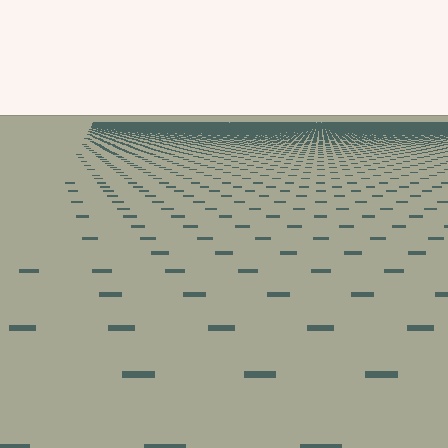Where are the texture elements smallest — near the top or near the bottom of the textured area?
Near the top.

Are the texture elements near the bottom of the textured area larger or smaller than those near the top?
Larger. Near the bottom, elements are closer to the viewer and appear at a bigger on-screen size.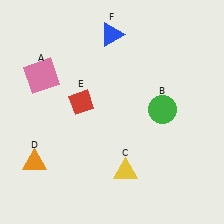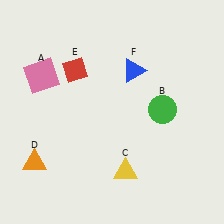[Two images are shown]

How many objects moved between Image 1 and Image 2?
2 objects moved between the two images.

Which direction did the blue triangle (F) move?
The blue triangle (F) moved down.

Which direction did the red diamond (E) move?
The red diamond (E) moved up.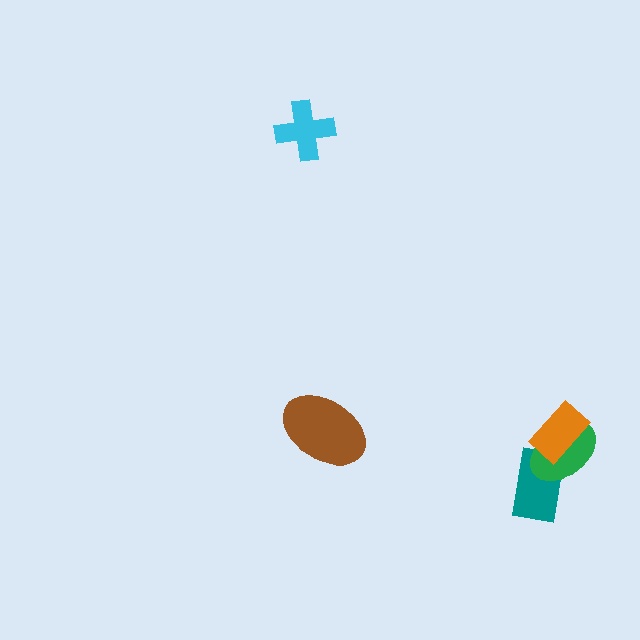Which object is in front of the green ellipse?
The orange rectangle is in front of the green ellipse.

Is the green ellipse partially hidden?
Yes, it is partially covered by another shape.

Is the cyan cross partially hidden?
No, no other shape covers it.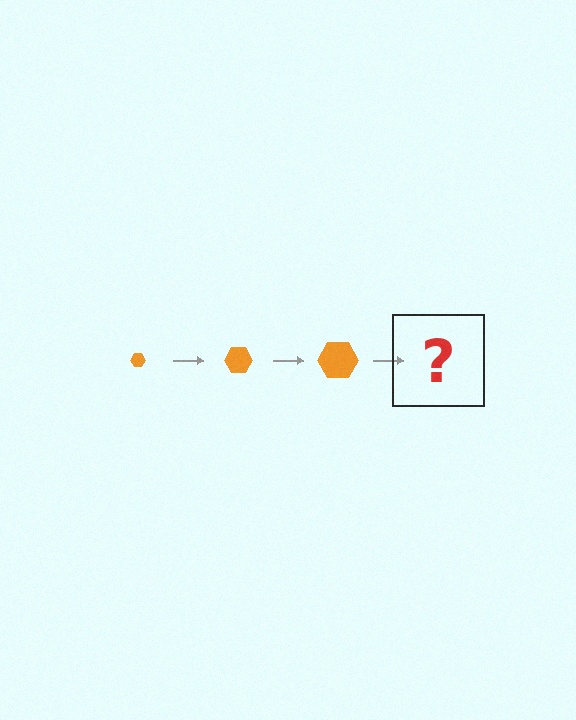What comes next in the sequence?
The next element should be an orange hexagon, larger than the previous one.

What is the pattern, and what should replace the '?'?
The pattern is that the hexagon gets progressively larger each step. The '?' should be an orange hexagon, larger than the previous one.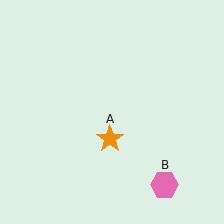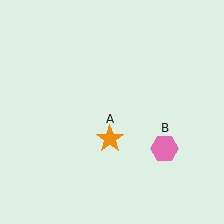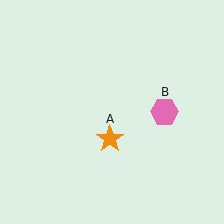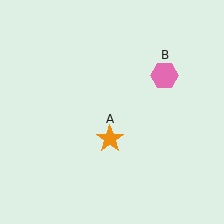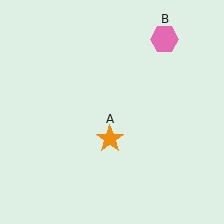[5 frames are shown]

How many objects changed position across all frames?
1 object changed position: pink hexagon (object B).